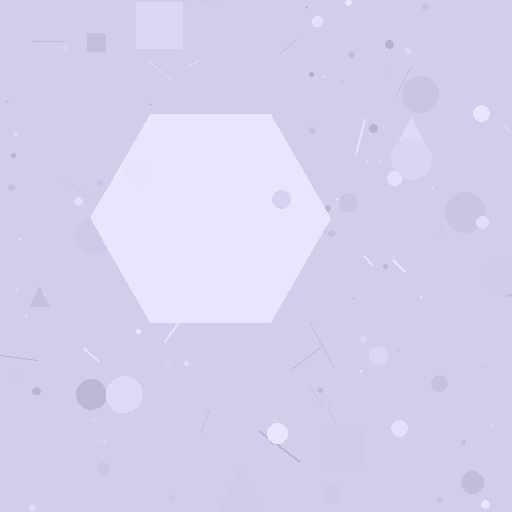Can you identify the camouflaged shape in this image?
The camouflaged shape is a hexagon.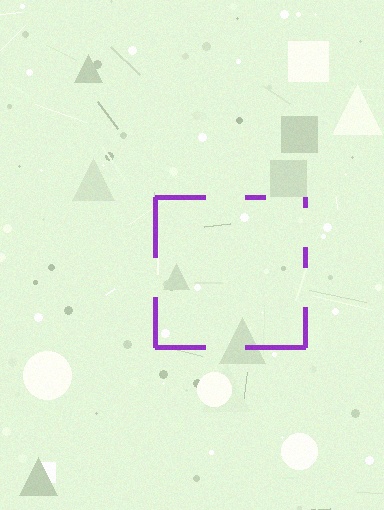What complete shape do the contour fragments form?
The contour fragments form a square.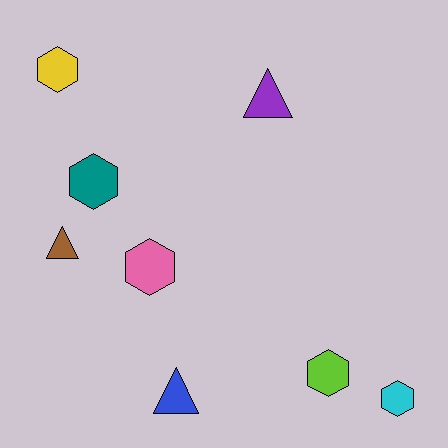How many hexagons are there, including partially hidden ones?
There are 5 hexagons.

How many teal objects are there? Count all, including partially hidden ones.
There is 1 teal object.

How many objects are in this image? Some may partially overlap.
There are 8 objects.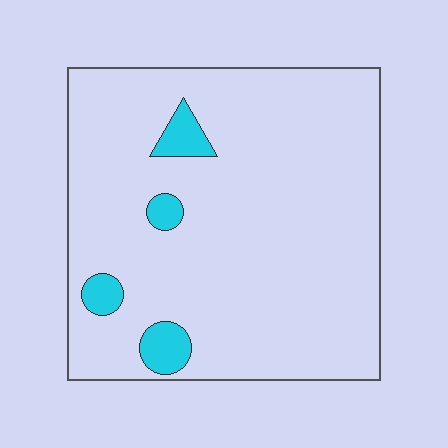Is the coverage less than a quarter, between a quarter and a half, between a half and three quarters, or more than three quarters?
Less than a quarter.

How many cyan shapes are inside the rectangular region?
4.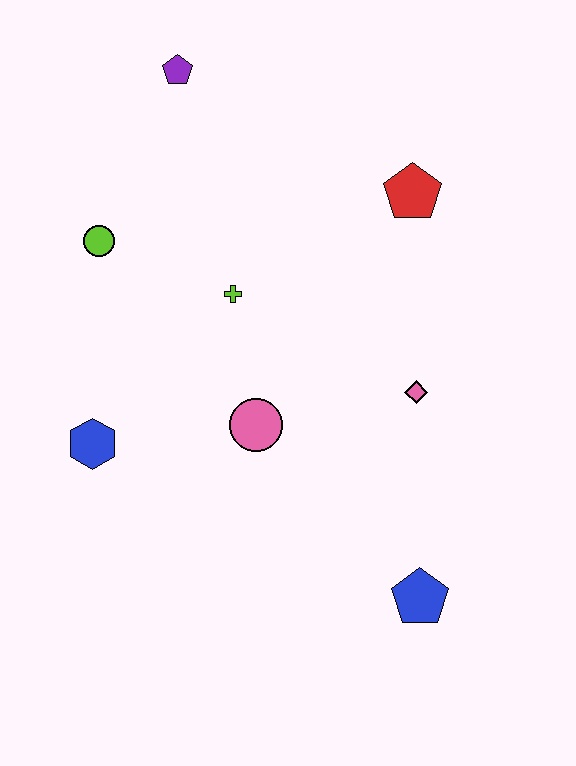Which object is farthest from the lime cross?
The blue pentagon is farthest from the lime cross.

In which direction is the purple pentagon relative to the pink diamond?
The purple pentagon is above the pink diamond.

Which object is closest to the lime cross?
The pink circle is closest to the lime cross.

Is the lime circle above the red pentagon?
No